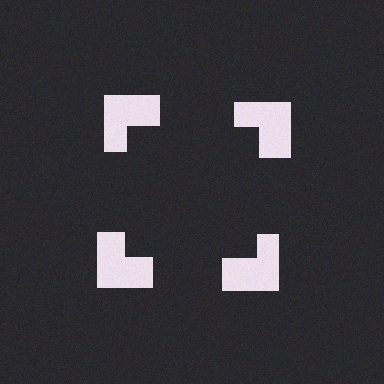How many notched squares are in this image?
There are 4 — one at each vertex of the illusory square.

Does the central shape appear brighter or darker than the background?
It typically appears slightly darker than the background, even though no actual brightness change is drawn.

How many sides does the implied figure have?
4 sides.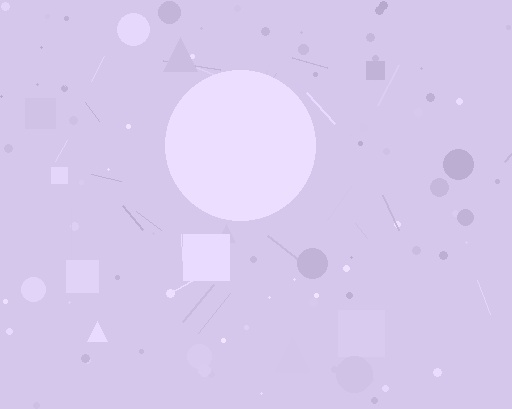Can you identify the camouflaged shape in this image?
The camouflaged shape is a circle.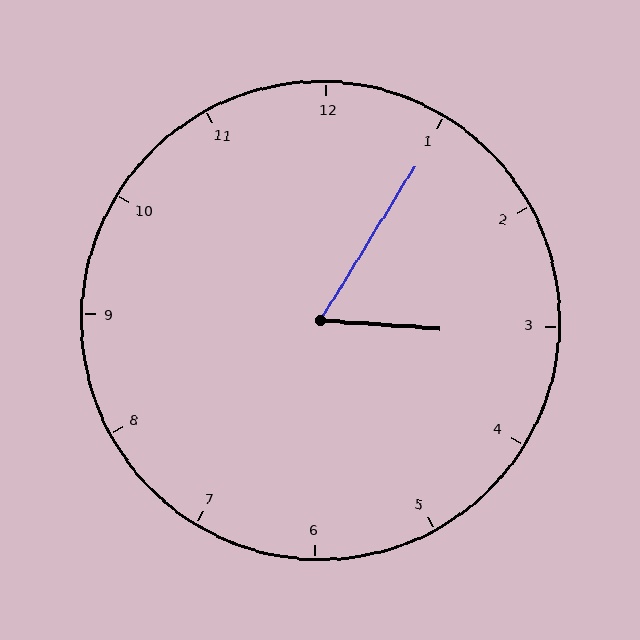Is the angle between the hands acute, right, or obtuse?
It is acute.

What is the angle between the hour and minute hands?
Approximately 62 degrees.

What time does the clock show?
3:05.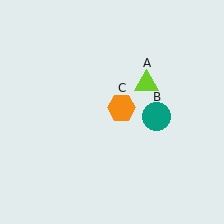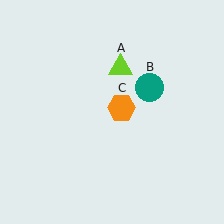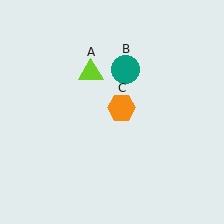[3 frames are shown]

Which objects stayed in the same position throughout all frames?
Orange hexagon (object C) remained stationary.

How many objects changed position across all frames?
2 objects changed position: lime triangle (object A), teal circle (object B).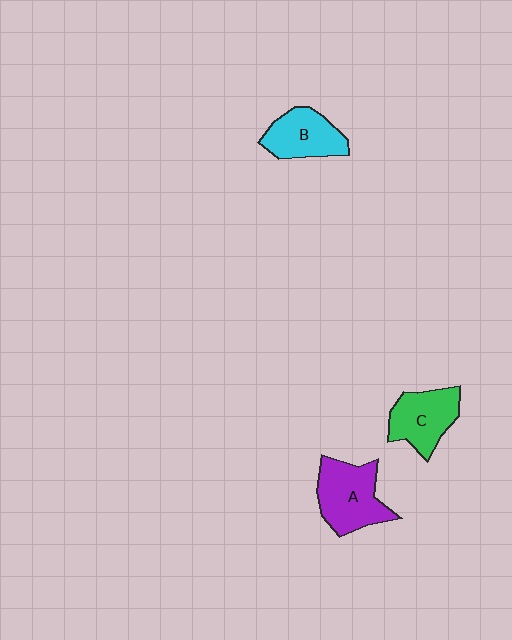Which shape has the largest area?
Shape A (purple).